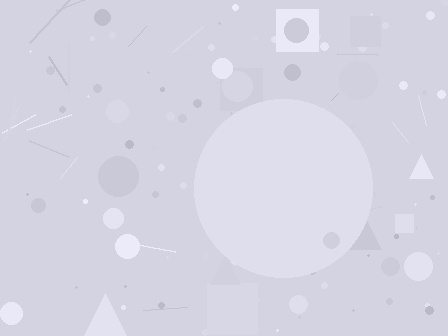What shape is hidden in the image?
A circle is hidden in the image.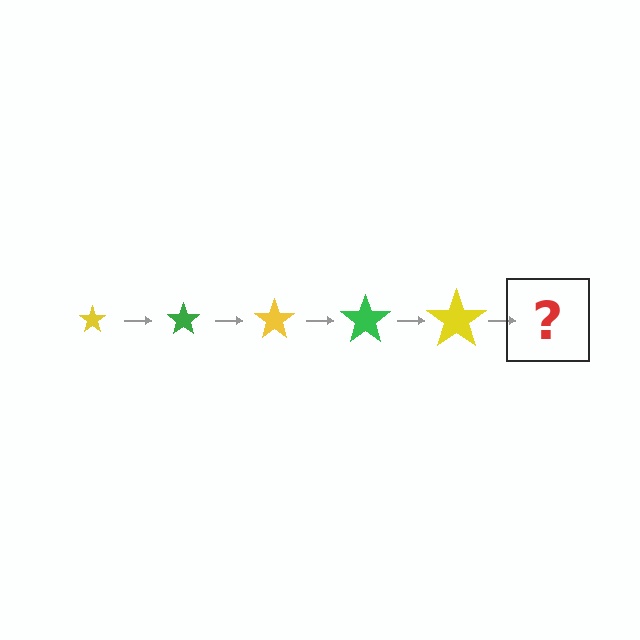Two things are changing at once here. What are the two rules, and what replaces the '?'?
The two rules are that the star grows larger each step and the color cycles through yellow and green. The '?' should be a green star, larger than the previous one.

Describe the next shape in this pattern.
It should be a green star, larger than the previous one.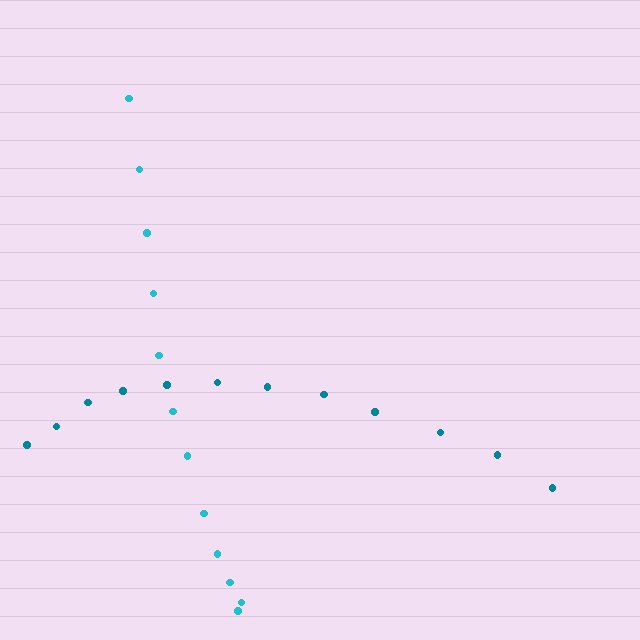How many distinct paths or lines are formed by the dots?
There are 2 distinct paths.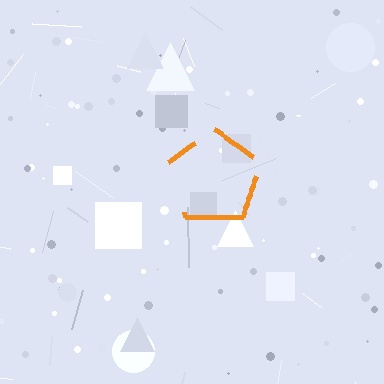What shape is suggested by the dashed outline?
The dashed outline suggests a pentagon.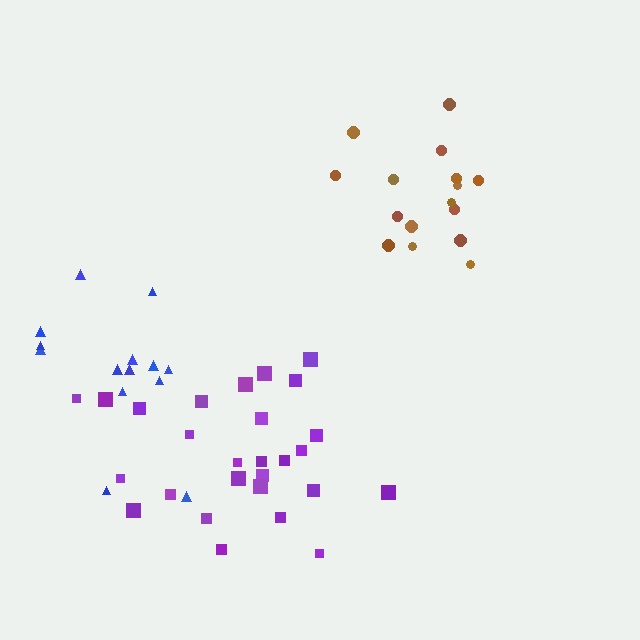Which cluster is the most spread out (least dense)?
Blue.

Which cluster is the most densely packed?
Brown.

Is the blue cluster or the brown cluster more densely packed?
Brown.